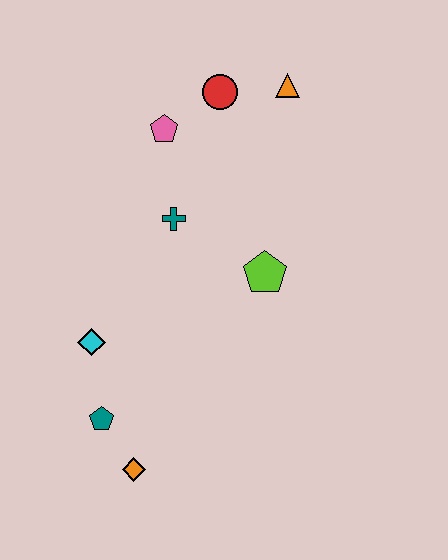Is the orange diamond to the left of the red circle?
Yes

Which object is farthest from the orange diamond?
The orange triangle is farthest from the orange diamond.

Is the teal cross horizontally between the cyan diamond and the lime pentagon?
Yes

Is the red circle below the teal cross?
No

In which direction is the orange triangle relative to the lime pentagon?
The orange triangle is above the lime pentagon.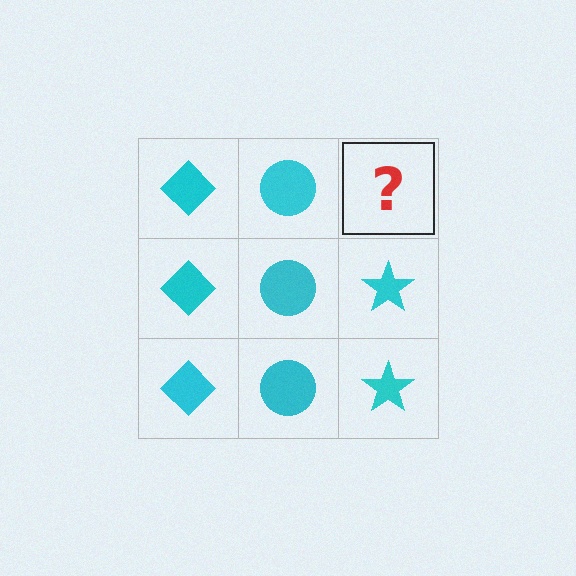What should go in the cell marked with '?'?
The missing cell should contain a cyan star.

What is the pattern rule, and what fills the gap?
The rule is that each column has a consistent shape. The gap should be filled with a cyan star.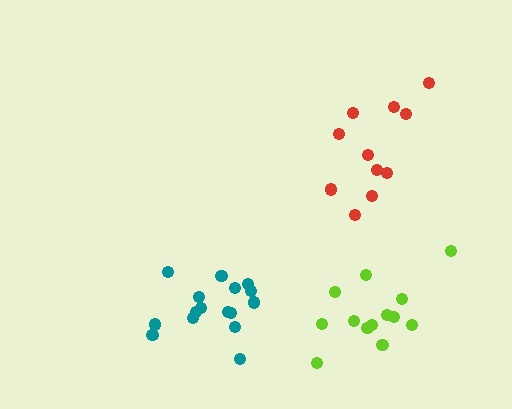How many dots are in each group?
Group 1: 13 dots, Group 2: 11 dots, Group 3: 16 dots (40 total).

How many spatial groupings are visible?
There are 3 spatial groupings.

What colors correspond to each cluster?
The clusters are colored: lime, red, teal.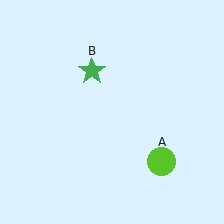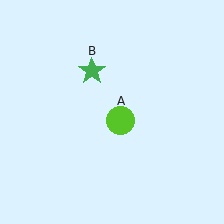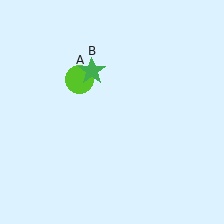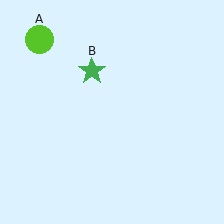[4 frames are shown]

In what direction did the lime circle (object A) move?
The lime circle (object A) moved up and to the left.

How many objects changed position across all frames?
1 object changed position: lime circle (object A).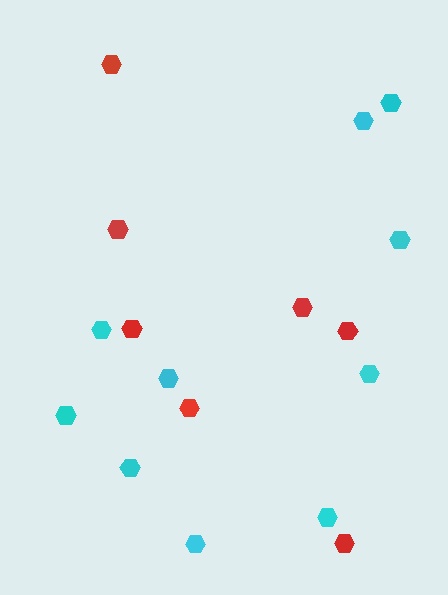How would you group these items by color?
There are 2 groups: one group of red hexagons (7) and one group of cyan hexagons (10).